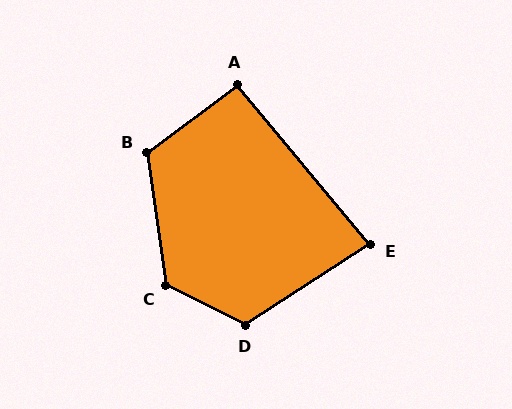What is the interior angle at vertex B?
Approximately 118 degrees (obtuse).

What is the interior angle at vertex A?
Approximately 93 degrees (approximately right).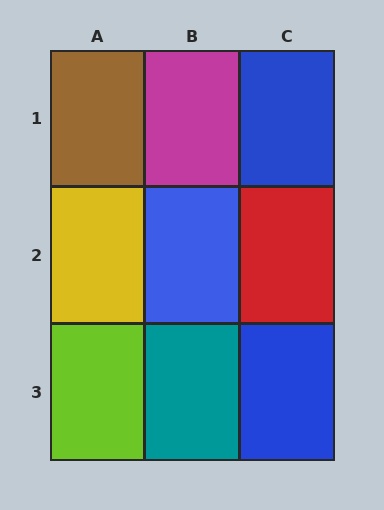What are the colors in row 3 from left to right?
Lime, teal, blue.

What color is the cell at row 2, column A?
Yellow.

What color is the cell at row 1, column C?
Blue.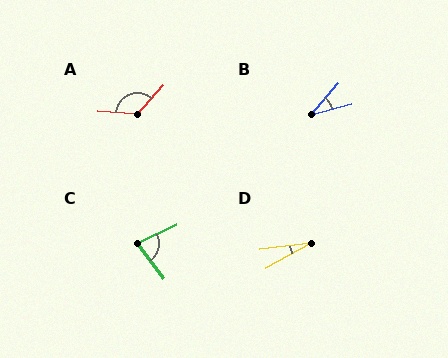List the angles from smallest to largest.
D (22°), B (35°), C (79°), A (127°).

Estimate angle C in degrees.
Approximately 79 degrees.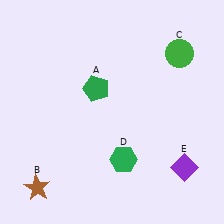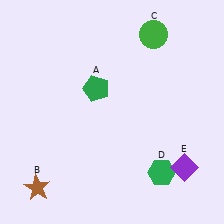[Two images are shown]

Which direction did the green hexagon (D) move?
The green hexagon (D) moved right.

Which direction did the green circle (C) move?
The green circle (C) moved left.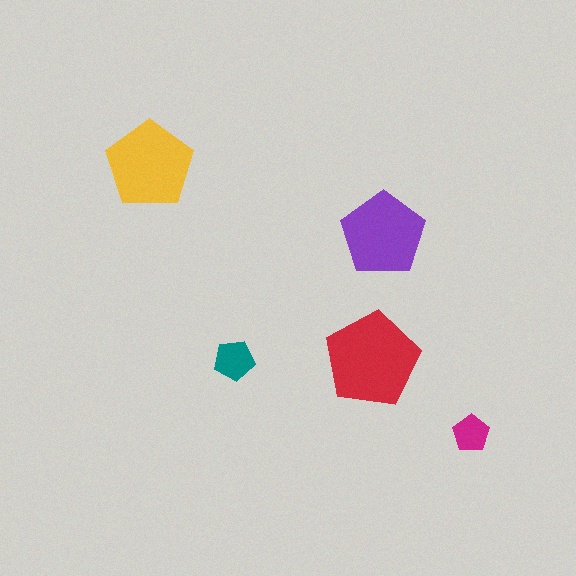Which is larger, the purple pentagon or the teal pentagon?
The purple one.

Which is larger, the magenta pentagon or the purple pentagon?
The purple one.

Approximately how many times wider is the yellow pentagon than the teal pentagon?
About 2 times wider.